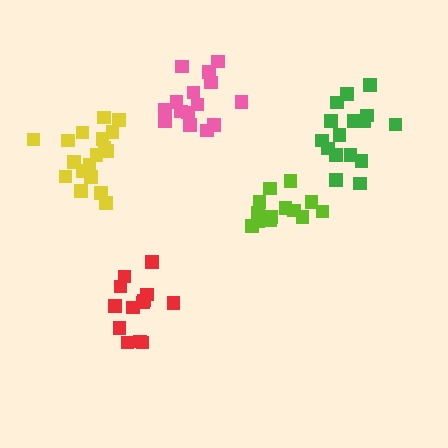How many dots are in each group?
Group 1: 15 dots, Group 2: 16 dots, Group 3: 13 dots, Group 4: 18 dots, Group 5: 13 dots (75 total).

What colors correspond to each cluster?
The clusters are colored: pink, green, red, yellow, lime.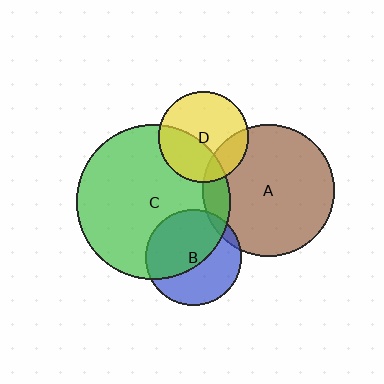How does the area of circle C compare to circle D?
Approximately 3.0 times.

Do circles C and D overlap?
Yes.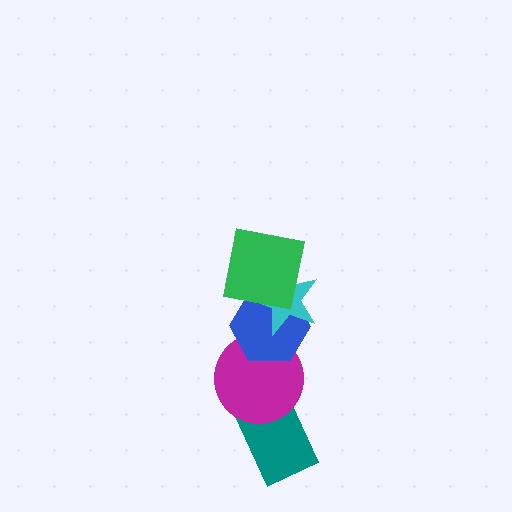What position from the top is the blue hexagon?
The blue hexagon is 3rd from the top.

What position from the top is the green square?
The green square is 1st from the top.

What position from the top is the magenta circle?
The magenta circle is 4th from the top.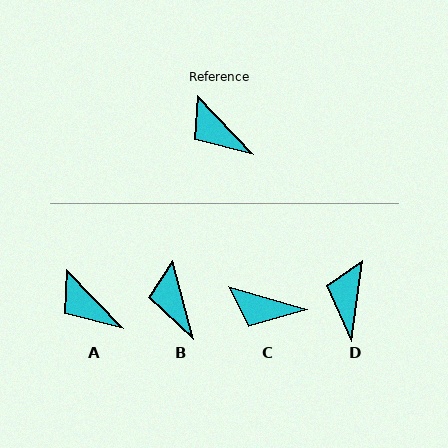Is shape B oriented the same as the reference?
No, it is off by about 29 degrees.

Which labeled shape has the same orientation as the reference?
A.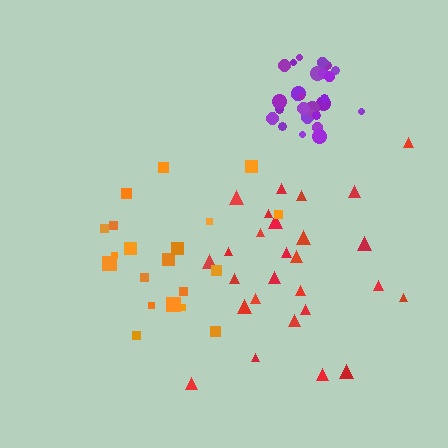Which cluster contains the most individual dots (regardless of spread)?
Purple (27).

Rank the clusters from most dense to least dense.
purple, orange, red.